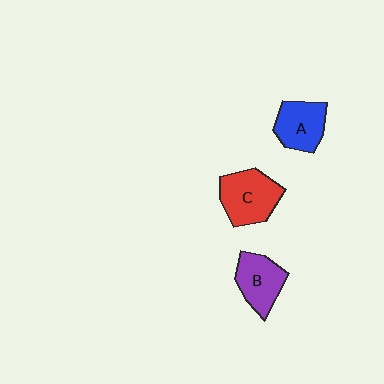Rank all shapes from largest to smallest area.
From largest to smallest: C (red), B (purple), A (blue).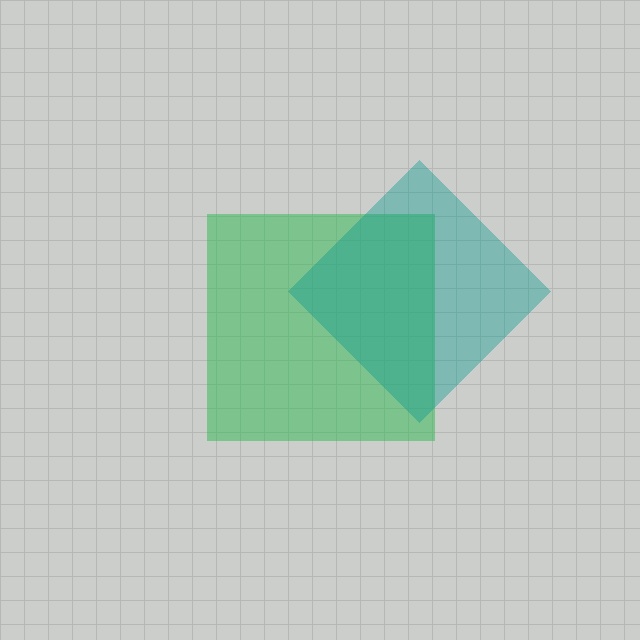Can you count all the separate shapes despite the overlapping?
Yes, there are 2 separate shapes.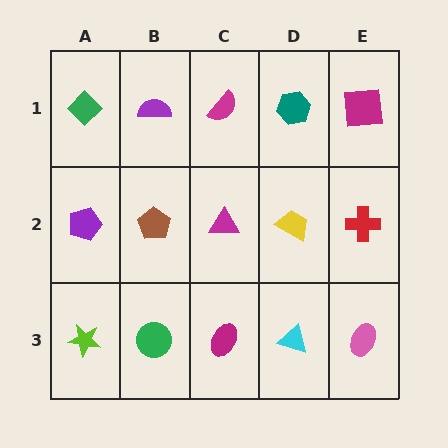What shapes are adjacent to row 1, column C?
A magenta triangle (row 2, column C), a purple semicircle (row 1, column B), a teal hexagon (row 1, column D).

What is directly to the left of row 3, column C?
A green circle.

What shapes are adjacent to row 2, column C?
A magenta semicircle (row 1, column C), a magenta ellipse (row 3, column C), a brown pentagon (row 2, column B), a yellow trapezoid (row 2, column D).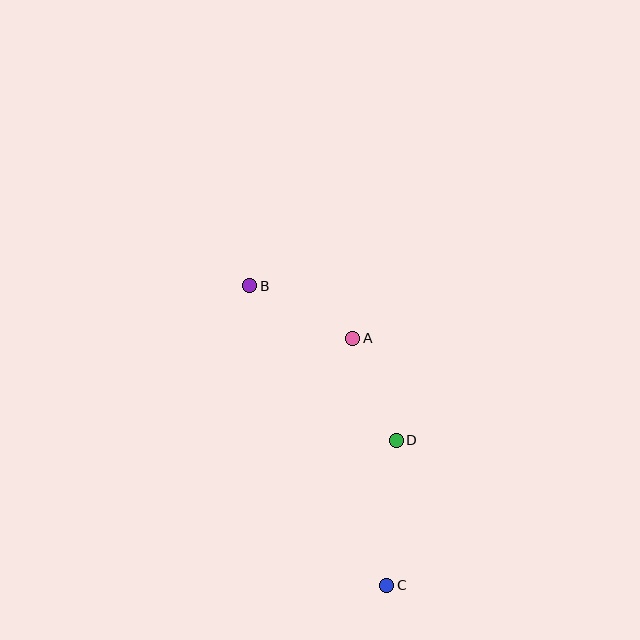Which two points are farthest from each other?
Points B and C are farthest from each other.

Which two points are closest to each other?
Points A and D are closest to each other.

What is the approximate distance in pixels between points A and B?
The distance between A and B is approximately 116 pixels.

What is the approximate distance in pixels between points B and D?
The distance between B and D is approximately 213 pixels.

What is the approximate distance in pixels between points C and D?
The distance between C and D is approximately 145 pixels.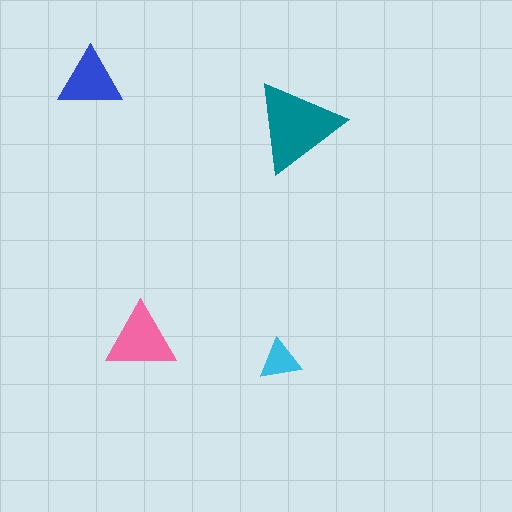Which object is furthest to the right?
The teal triangle is rightmost.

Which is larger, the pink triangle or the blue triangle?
The pink one.